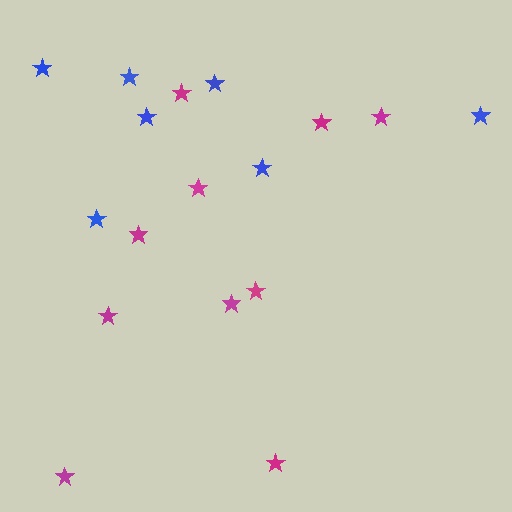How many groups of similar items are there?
There are 2 groups: one group of magenta stars (10) and one group of blue stars (7).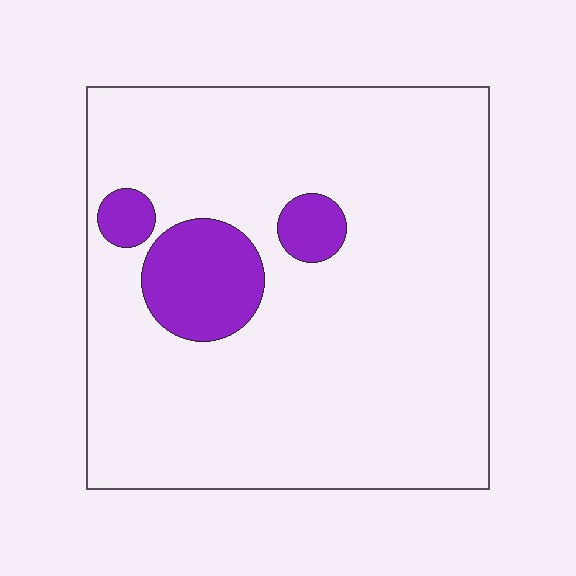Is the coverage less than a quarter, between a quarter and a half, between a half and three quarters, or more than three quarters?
Less than a quarter.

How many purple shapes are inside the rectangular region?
3.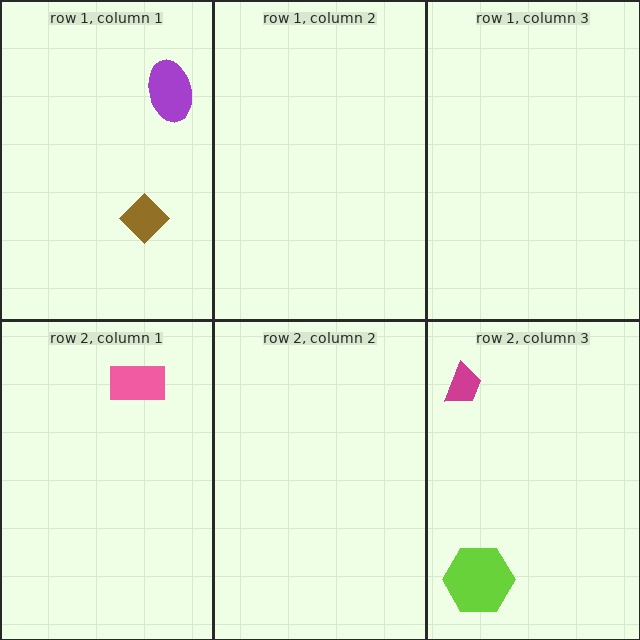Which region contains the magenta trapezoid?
The row 2, column 3 region.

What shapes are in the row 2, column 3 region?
The lime hexagon, the magenta trapezoid.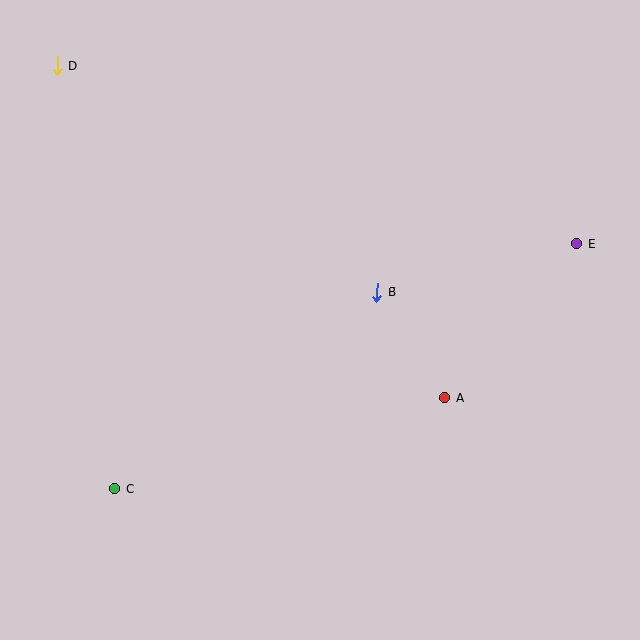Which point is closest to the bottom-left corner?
Point C is closest to the bottom-left corner.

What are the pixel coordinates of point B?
Point B is at (377, 292).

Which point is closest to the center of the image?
Point B at (377, 292) is closest to the center.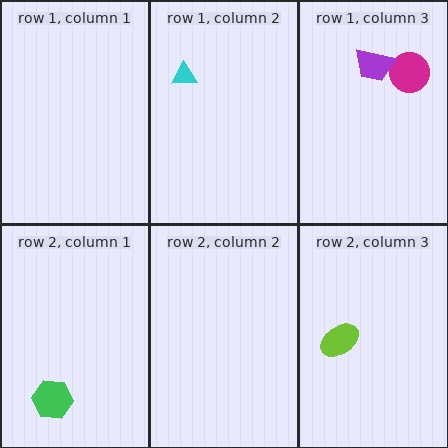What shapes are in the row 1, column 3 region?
The magenta circle, the purple trapezoid.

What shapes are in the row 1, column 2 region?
The cyan triangle.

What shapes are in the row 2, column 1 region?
The green hexagon.